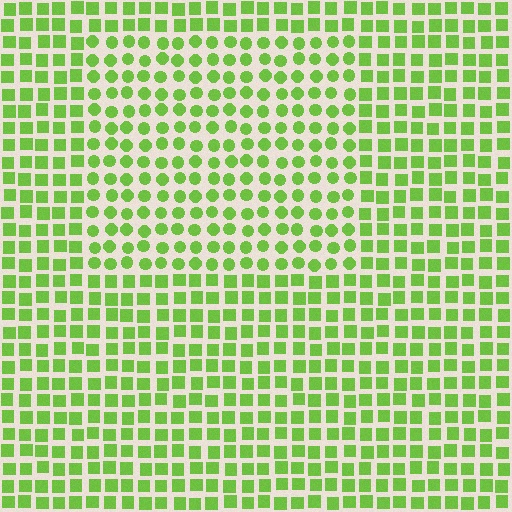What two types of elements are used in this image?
The image uses circles inside the rectangle region and squares outside it.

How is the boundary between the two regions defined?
The boundary is defined by a change in element shape: circles inside vs. squares outside. All elements share the same color and spacing.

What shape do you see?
I see a rectangle.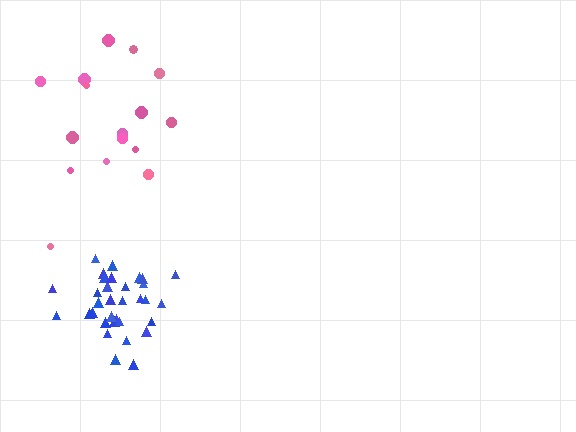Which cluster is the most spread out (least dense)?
Pink.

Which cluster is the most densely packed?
Blue.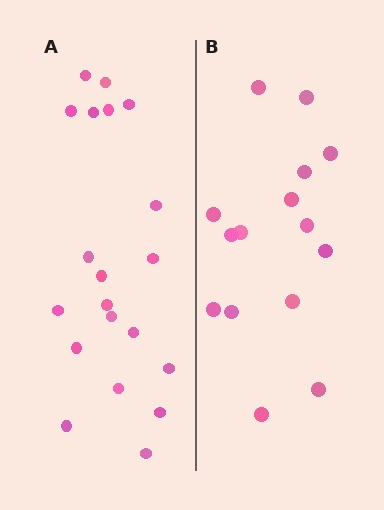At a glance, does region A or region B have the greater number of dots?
Region A (the left region) has more dots.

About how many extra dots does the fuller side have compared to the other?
Region A has about 5 more dots than region B.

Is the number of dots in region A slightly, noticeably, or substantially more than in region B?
Region A has noticeably more, but not dramatically so. The ratio is roughly 1.3 to 1.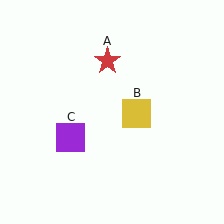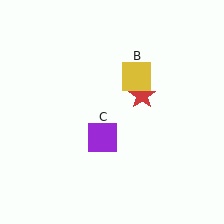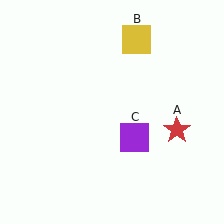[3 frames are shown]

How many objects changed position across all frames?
3 objects changed position: red star (object A), yellow square (object B), purple square (object C).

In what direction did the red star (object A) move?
The red star (object A) moved down and to the right.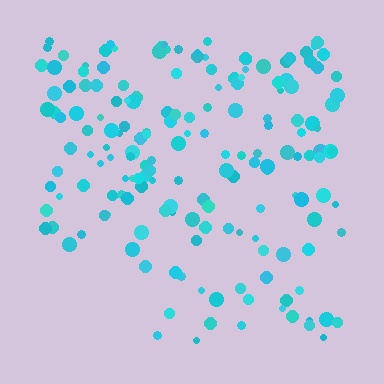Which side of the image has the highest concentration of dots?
The top.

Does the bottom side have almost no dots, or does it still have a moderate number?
Still a moderate number, just noticeably fewer than the top.